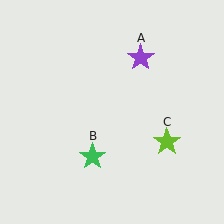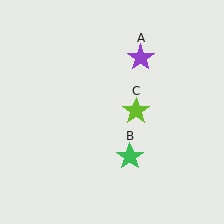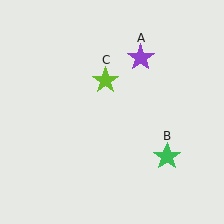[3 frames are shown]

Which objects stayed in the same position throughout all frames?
Purple star (object A) remained stationary.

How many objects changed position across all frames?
2 objects changed position: green star (object B), lime star (object C).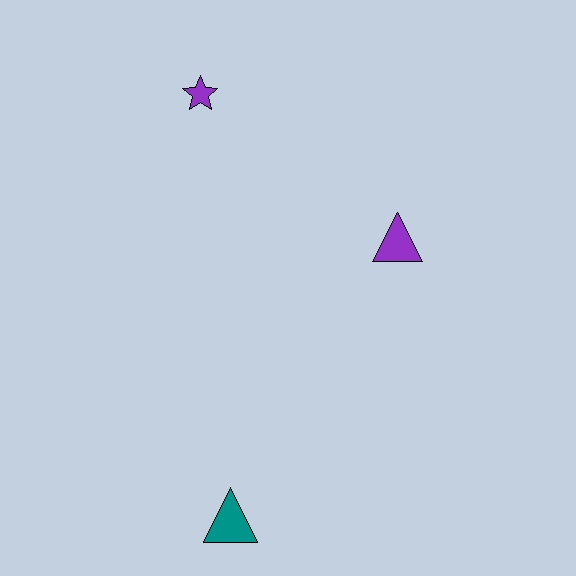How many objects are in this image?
There are 3 objects.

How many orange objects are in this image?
There are no orange objects.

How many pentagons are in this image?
There are no pentagons.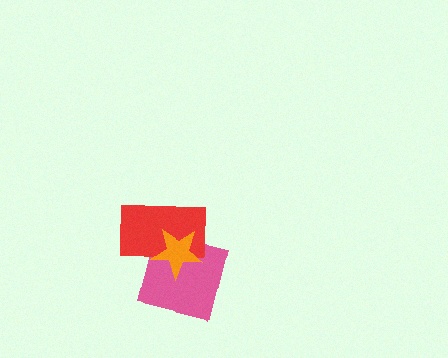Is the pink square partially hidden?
Yes, it is partially covered by another shape.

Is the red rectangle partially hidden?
Yes, it is partially covered by another shape.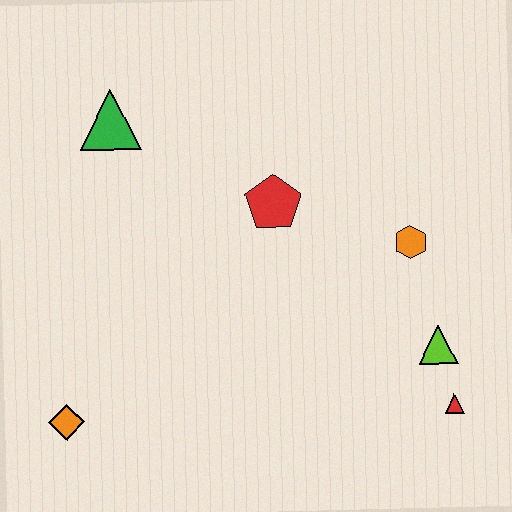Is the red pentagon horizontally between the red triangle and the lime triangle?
No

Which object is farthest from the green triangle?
The red triangle is farthest from the green triangle.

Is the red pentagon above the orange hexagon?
Yes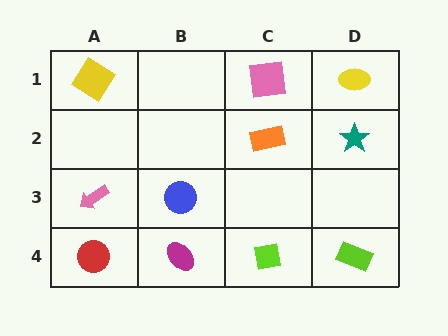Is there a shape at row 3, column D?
No, that cell is empty.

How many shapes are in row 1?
3 shapes.